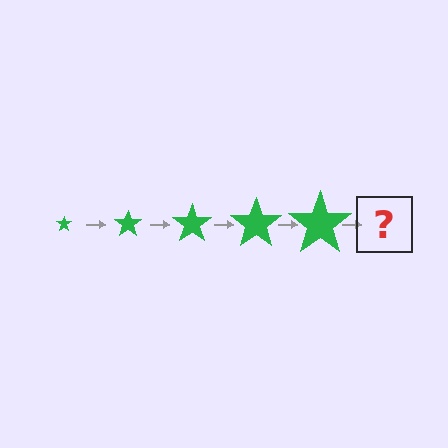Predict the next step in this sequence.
The next step is a green star, larger than the previous one.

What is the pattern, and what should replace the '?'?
The pattern is that the star gets progressively larger each step. The '?' should be a green star, larger than the previous one.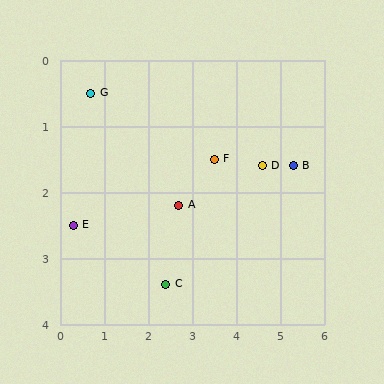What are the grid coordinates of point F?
Point F is at approximately (3.5, 1.5).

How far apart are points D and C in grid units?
Points D and C are about 2.8 grid units apart.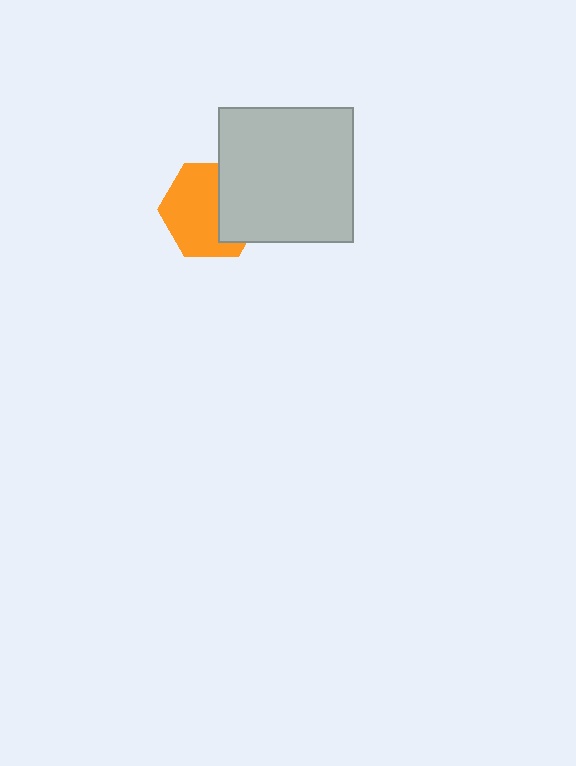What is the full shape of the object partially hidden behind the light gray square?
The partially hidden object is an orange hexagon.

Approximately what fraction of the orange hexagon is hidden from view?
Roughly 38% of the orange hexagon is hidden behind the light gray square.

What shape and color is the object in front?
The object in front is a light gray square.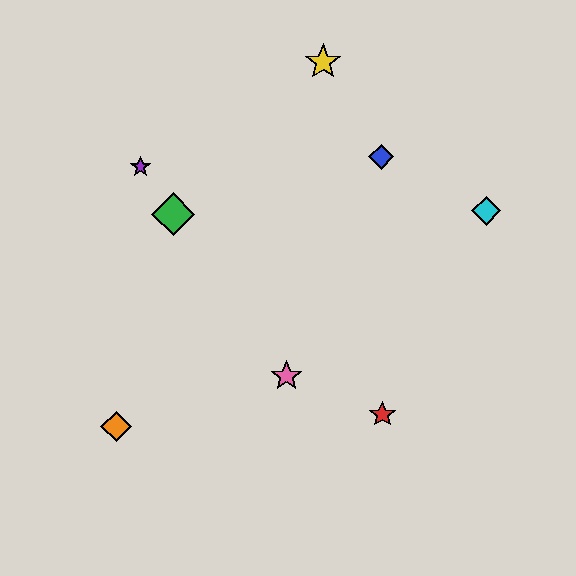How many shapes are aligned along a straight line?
3 shapes (the green diamond, the purple star, the pink star) are aligned along a straight line.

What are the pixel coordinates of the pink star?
The pink star is at (286, 376).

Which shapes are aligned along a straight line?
The green diamond, the purple star, the pink star are aligned along a straight line.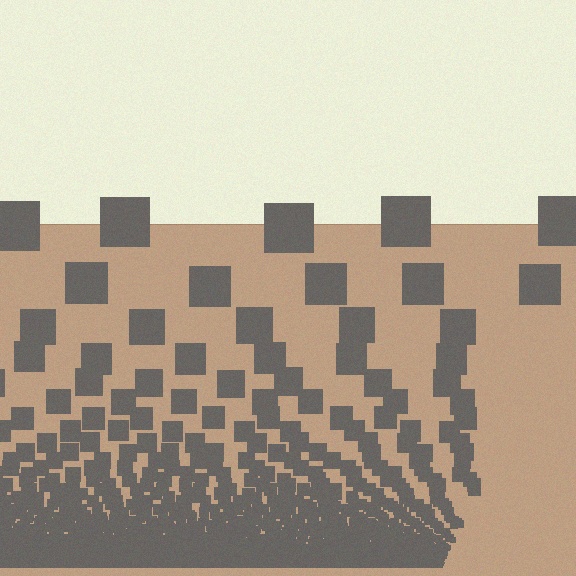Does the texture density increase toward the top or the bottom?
Density increases toward the bottom.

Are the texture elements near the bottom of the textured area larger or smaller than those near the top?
Smaller. The gradient is inverted — elements near the bottom are smaller and denser.